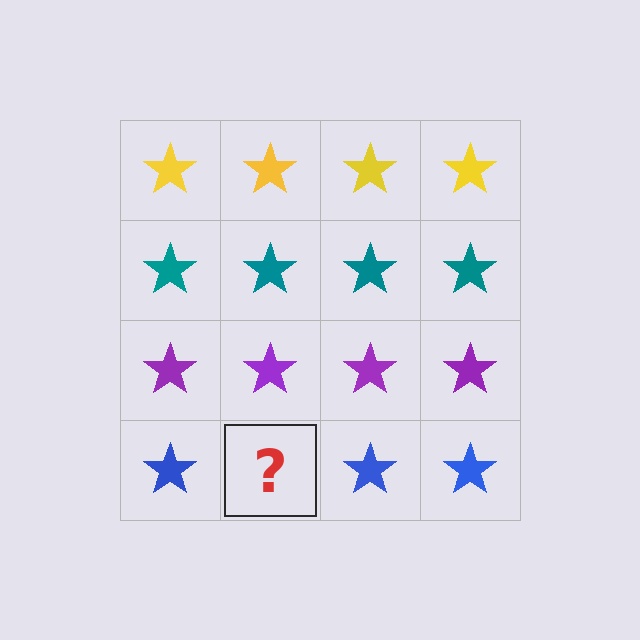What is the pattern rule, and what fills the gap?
The rule is that each row has a consistent color. The gap should be filled with a blue star.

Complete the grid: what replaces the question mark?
The question mark should be replaced with a blue star.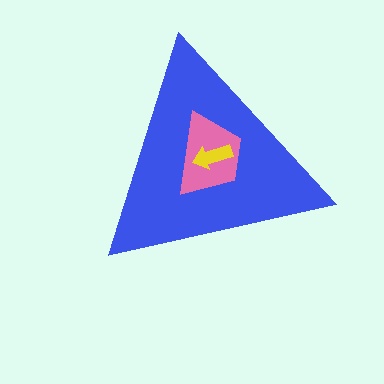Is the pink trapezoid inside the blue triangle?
Yes.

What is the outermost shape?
The blue triangle.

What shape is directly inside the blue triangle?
The pink trapezoid.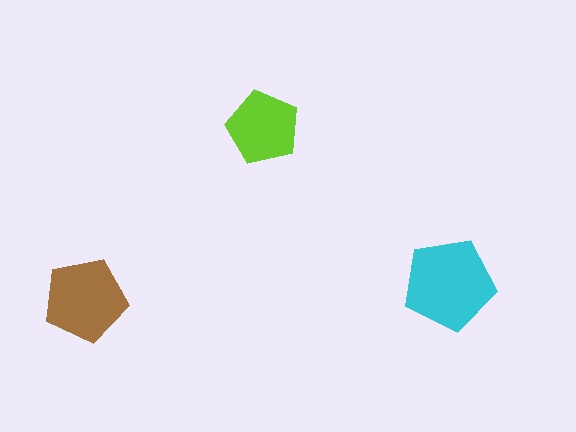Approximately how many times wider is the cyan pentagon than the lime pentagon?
About 1.5 times wider.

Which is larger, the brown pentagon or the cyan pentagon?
The cyan one.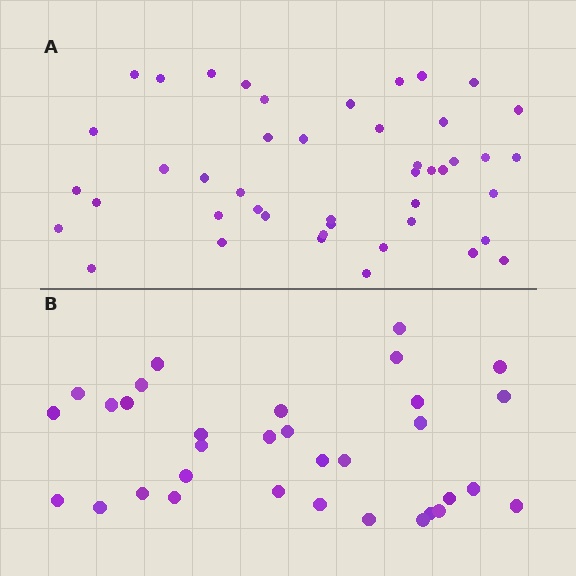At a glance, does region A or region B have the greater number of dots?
Region A (the top region) has more dots.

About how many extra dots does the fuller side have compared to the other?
Region A has roughly 12 or so more dots than region B.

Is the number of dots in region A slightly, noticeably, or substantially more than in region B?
Region A has noticeably more, but not dramatically so. The ratio is roughly 1.4 to 1.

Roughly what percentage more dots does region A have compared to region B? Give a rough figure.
About 35% more.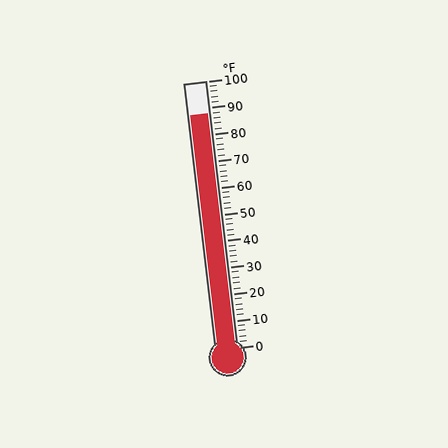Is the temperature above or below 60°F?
The temperature is above 60°F.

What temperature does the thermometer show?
The thermometer shows approximately 88°F.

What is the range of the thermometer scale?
The thermometer scale ranges from 0°F to 100°F.